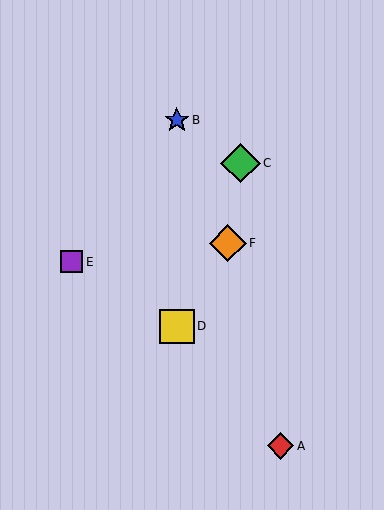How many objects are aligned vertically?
2 objects (B, D) are aligned vertically.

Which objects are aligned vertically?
Objects B, D are aligned vertically.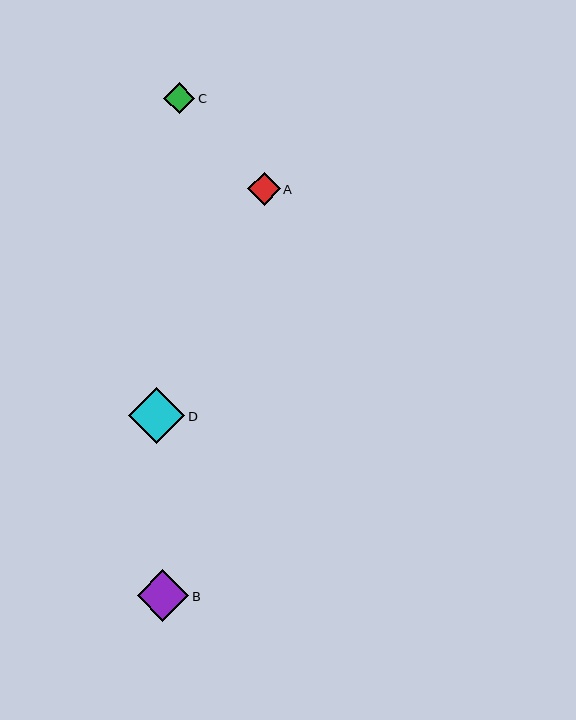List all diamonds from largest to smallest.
From largest to smallest: D, B, A, C.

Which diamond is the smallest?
Diamond C is the smallest with a size of approximately 31 pixels.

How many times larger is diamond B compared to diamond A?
Diamond B is approximately 1.6 times the size of diamond A.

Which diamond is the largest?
Diamond D is the largest with a size of approximately 56 pixels.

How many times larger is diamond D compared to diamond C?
Diamond D is approximately 1.8 times the size of diamond C.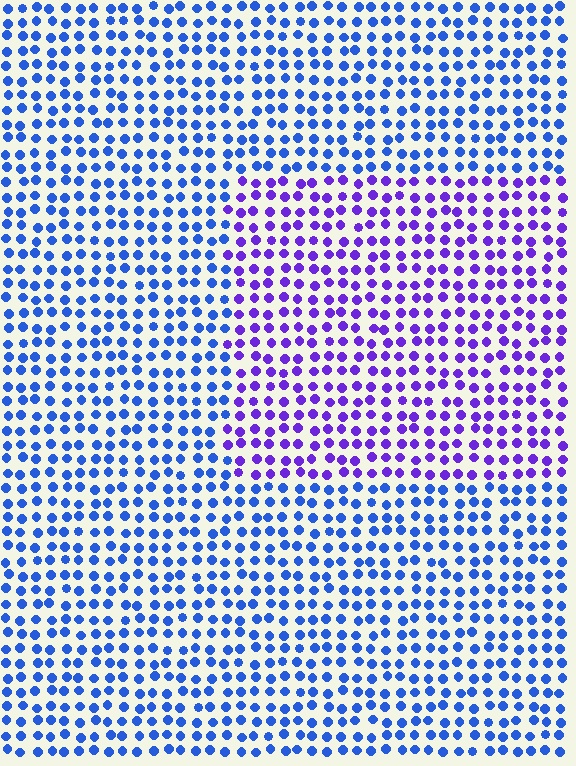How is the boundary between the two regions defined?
The boundary is defined purely by a slight shift in hue (about 42 degrees). Spacing, size, and orientation are identical on both sides.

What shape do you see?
I see a rectangle.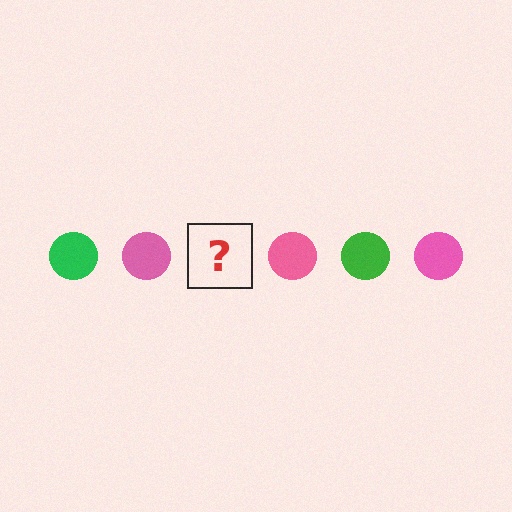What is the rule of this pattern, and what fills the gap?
The rule is that the pattern cycles through green, pink circles. The gap should be filled with a green circle.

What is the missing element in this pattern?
The missing element is a green circle.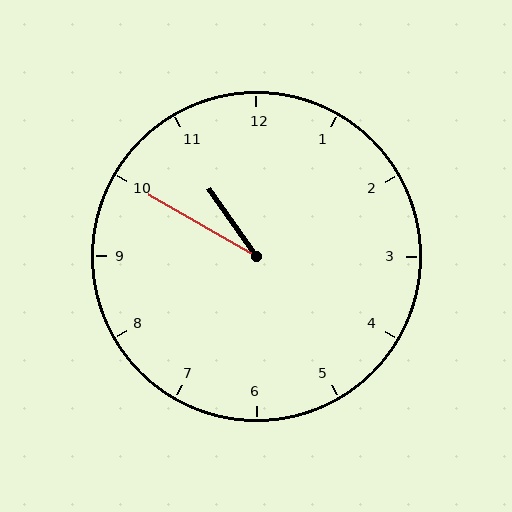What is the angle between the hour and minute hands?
Approximately 25 degrees.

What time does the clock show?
10:50.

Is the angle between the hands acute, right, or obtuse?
It is acute.